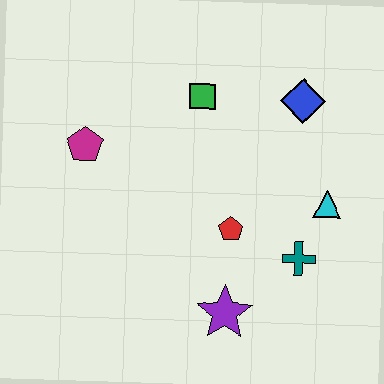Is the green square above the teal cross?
Yes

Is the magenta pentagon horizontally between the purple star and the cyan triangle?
No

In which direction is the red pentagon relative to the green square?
The red pentagon is below the green square.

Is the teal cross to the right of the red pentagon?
Yes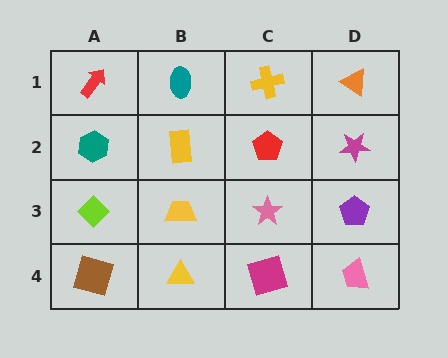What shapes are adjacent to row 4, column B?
A yellow trapezoid (row 3, column B), a brown square (row 4, column A), a magenta square (row 4, column C).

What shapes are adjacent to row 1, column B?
A yellow rectangle (row 2, column B), a red arrow (row 1, column A), a yellow cross (row 1, column C).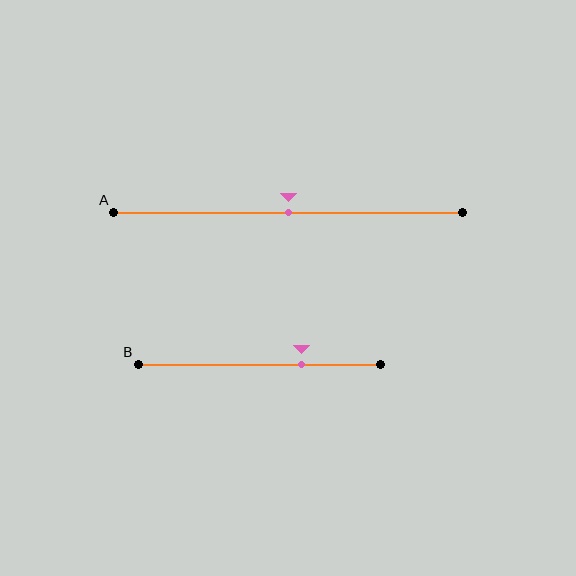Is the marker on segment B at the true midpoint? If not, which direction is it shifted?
No, the marker on segment B is shifted to the right by about 17% of the segment length.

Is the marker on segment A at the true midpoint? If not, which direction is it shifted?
Yes, the marker on segment A is at the true midpoint.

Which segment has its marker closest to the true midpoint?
Segment A has its marker closest to the true midpoint.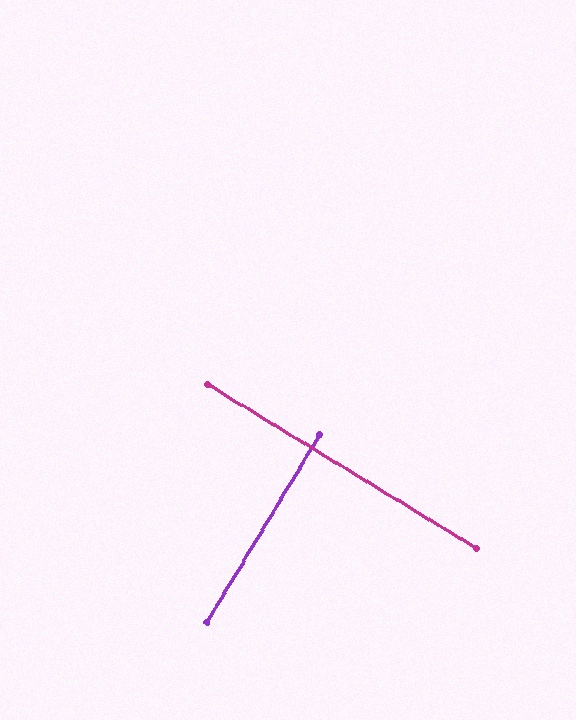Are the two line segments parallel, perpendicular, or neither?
Perpendicular — they meet at approximately 90°.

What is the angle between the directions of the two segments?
Approximately 90 degrees.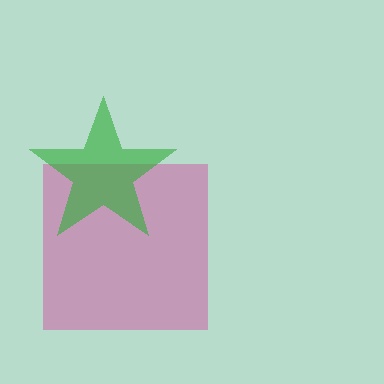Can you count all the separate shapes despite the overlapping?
Yes, there are 2 separate shapes.